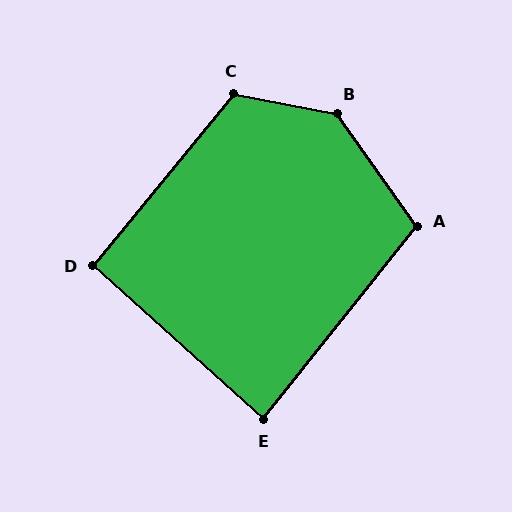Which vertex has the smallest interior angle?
E, at approximately 87 degrees.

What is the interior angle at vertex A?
Approximately 106 degrees (obtuse).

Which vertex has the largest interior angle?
B, at approximately 136 degrees.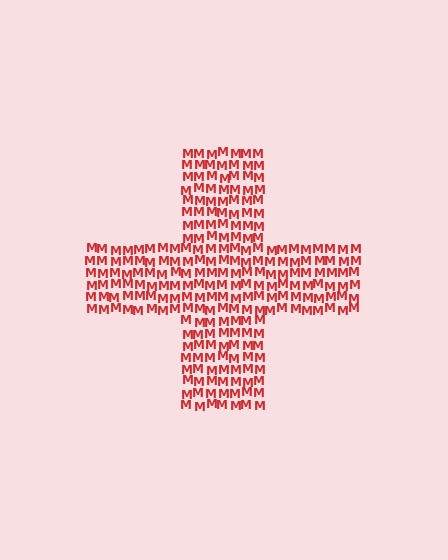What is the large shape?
The large shape is a cross.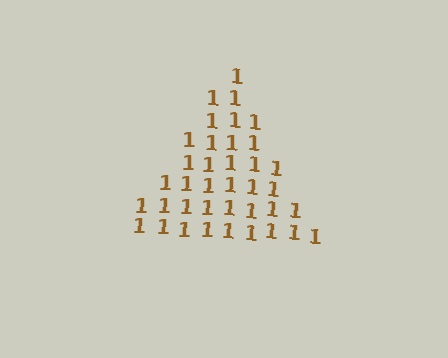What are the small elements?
The small elements are digit 1's.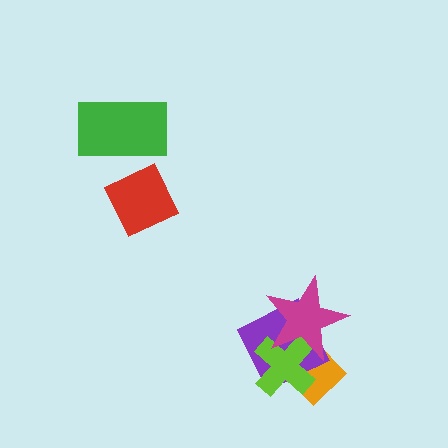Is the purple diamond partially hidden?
Yes, it is partially covered by another shape.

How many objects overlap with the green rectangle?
0 objects overlap with the green rectangle.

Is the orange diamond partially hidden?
Yes, it is partially covered by another shape.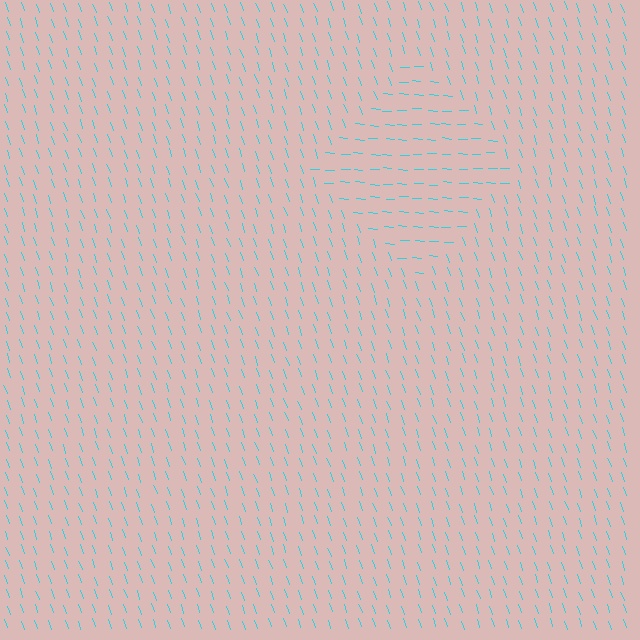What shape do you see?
I see a diamond.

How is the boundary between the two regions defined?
The boundary is defined purely by a change in line orientation (approximately 67 degrees difference). All lines are the same color and thickness.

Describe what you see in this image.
The image is filled with small cyan line segments. A diamond region in the image has lines oriented differently from the surrounding lines, creating a visible texture boundary.